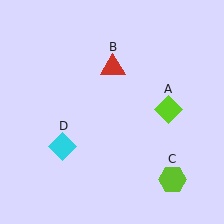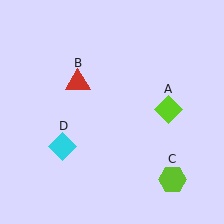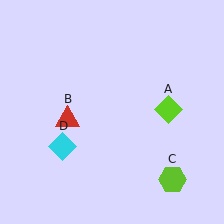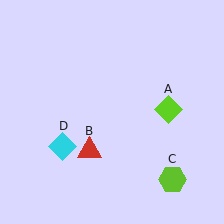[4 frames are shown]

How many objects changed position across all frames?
1 object changed position: red triangle (object B).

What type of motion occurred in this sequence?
The red triangle (object B) rotated counterclockwise around the center of the scene.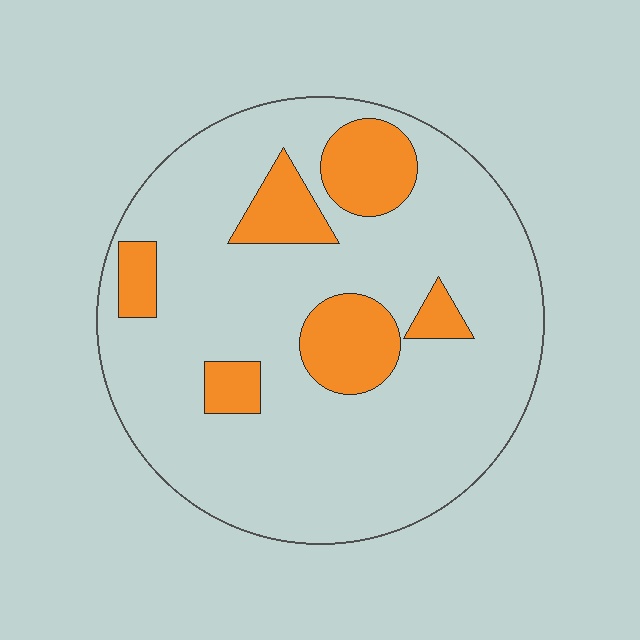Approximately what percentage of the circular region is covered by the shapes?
Approximately 20%.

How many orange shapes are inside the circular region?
6.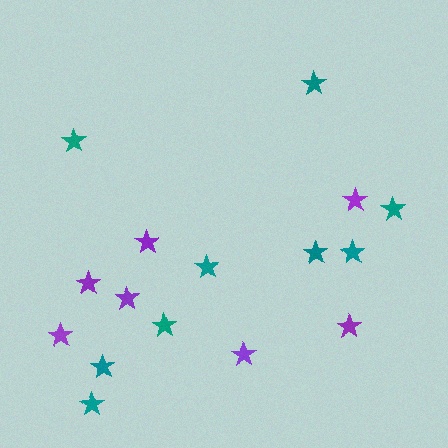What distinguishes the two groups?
There are 2 groups: one group of teal stars (9) and one group of purple stars (7).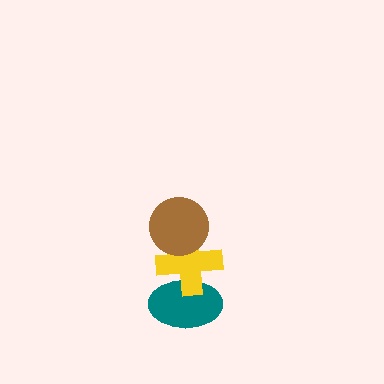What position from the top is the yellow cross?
The yellow cross is 2nd from the top.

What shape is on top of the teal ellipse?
The yellow cross is on top of the teal ellipse.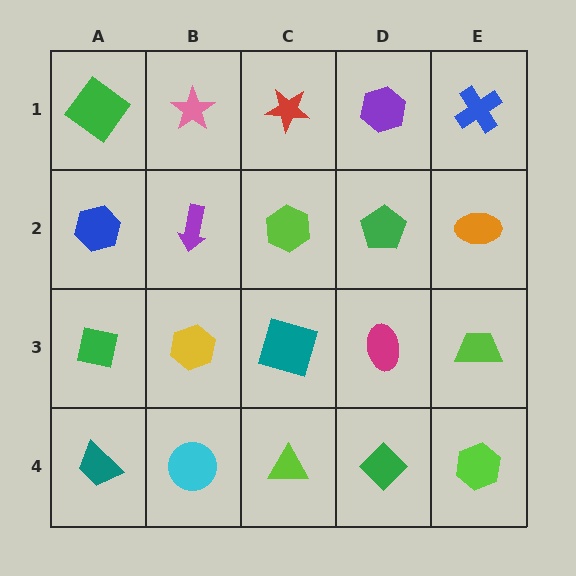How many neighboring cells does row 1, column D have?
3.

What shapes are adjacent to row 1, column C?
A lime hexagon (row 2, column C), a pink star (row 1, column B), a purple hexagon (row 1, column D).